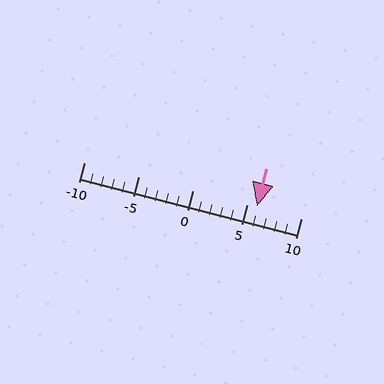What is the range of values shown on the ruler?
The ruler shows values from -10 to 10.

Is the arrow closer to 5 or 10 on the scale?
The arrow is closer to 5.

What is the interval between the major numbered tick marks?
The major tick marks are spaced 5 units apart.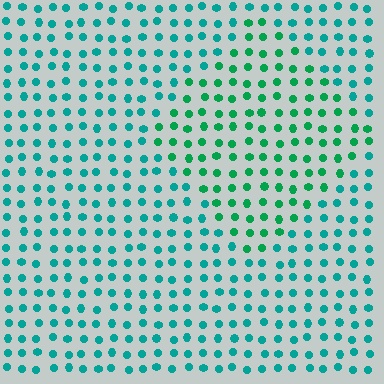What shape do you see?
I see a diamond.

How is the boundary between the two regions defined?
The boundary is defined purely by a slight shift in hue (about 29 degrees). Spacing, size, and orientation are identical on both sides.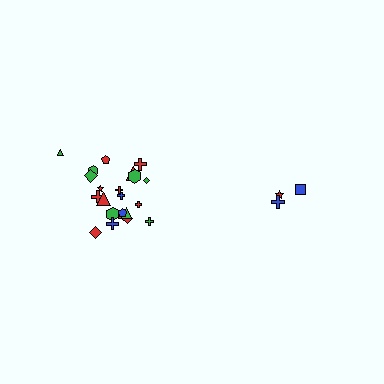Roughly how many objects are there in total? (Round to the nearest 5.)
Roughly 25 objects in total.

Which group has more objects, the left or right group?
The left group.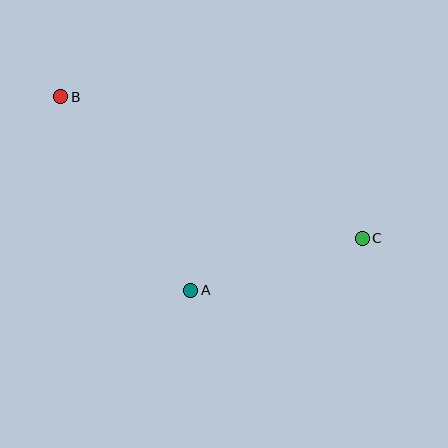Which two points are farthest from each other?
Points B and C are farthest from each other.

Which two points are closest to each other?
Points A and C are closest to each other.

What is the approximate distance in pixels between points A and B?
The distance between A and B is approximately 234 pixels.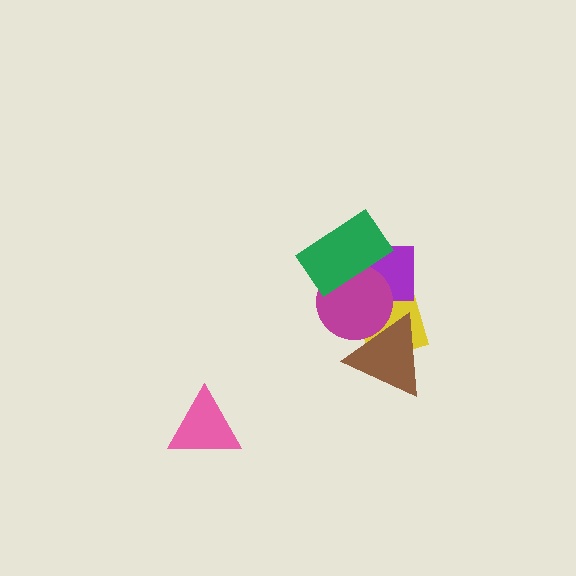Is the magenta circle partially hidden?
Yes, it is partially covered by another shape.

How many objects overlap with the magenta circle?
4 objects overlap with the magenta circle.